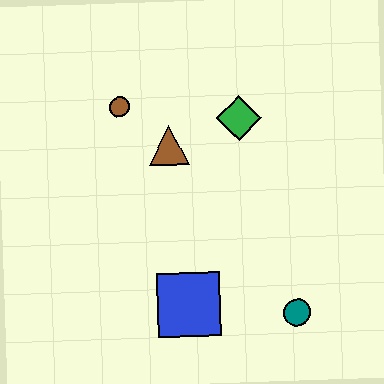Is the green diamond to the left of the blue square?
No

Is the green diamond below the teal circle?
No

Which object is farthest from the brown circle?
The teal circle is farthest from the brown circle.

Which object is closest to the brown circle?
The brown triangle is closest to the brown circle.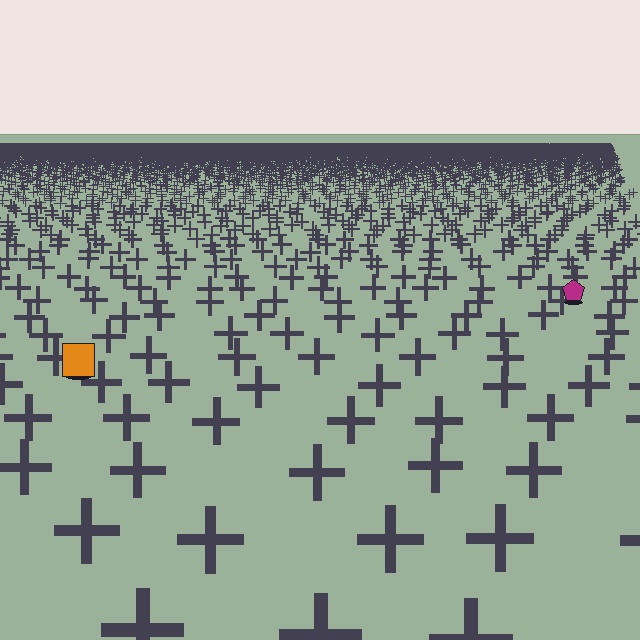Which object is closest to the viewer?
The orange square is closest. The texture marks near it are larger and more spread out.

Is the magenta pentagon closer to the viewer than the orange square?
No. The orange square is closer — you can tell from the texture gradient: the ground texture is coarser near it.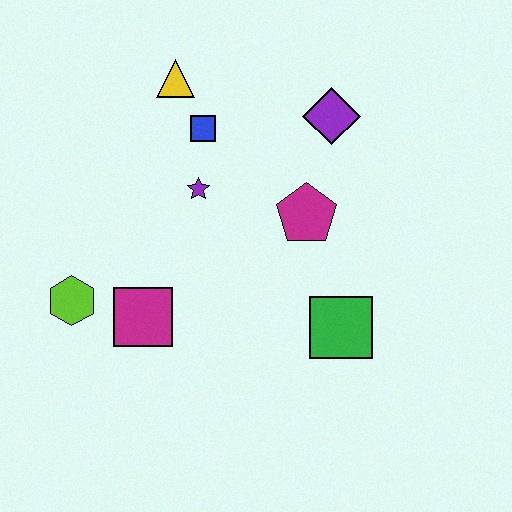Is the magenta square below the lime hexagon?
Yes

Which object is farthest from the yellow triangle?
The green square is farthest from the yellow triangle.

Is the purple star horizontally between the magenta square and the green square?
Yes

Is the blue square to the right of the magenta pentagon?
No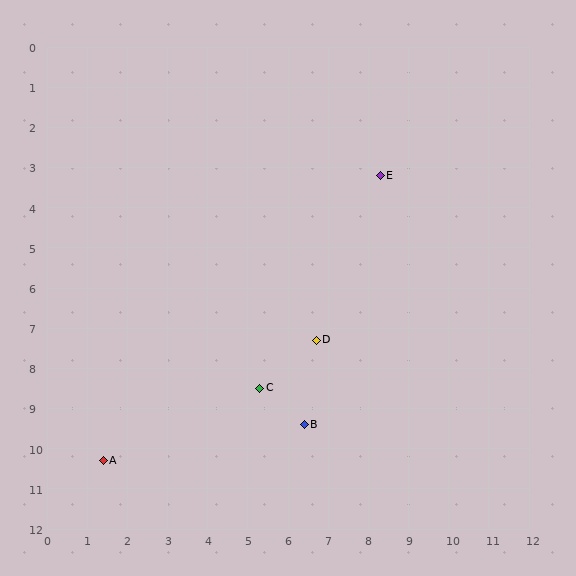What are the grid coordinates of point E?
Point E is at approximately (8.3, 3.2).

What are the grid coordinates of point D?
Point D is at approximately (6.7, 7.3).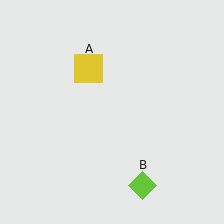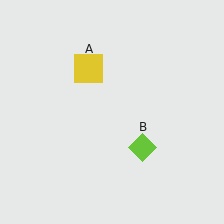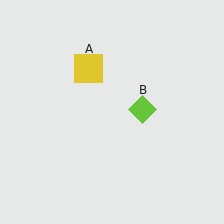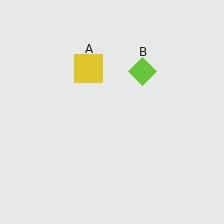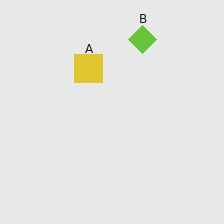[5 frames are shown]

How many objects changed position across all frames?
1 object changed position: lime diamond (object B).